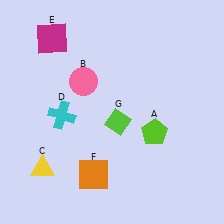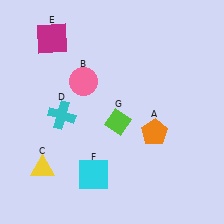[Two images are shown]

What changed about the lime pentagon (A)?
In Image 1, A is lime. In Image 2, it changed to orange.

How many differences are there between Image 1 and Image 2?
There are 2 differences between the two images.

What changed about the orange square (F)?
In Image 1, F is orange. In Image 2, it changed to cyan.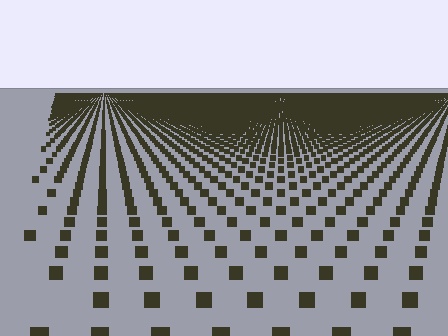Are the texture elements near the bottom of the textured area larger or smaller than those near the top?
Larger. Near the bottom, elements are closer to the viewer and appear at a bigger on-screen size.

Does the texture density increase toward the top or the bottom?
Density increases toward the top.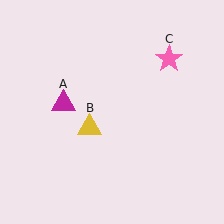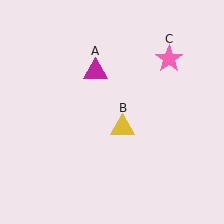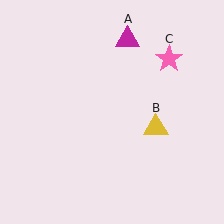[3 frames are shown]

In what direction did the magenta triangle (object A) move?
The magenta triangle (object A) moved up and to the right.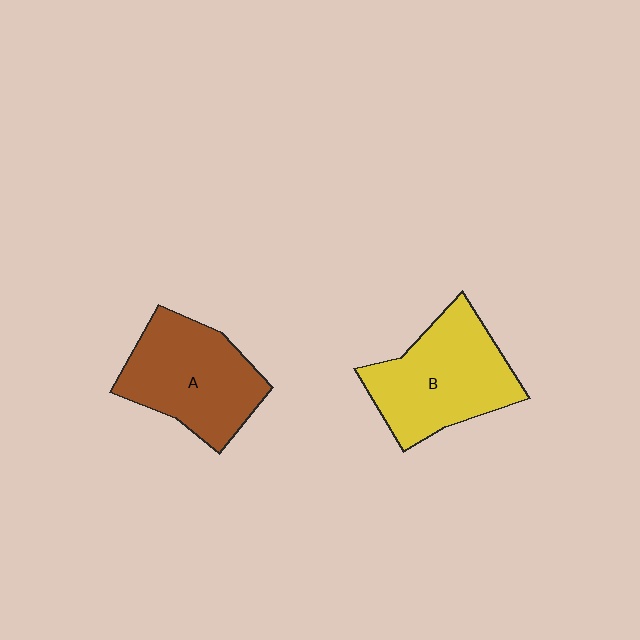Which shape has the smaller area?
Shape A (brown).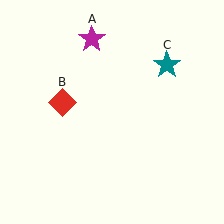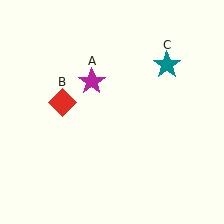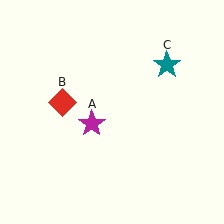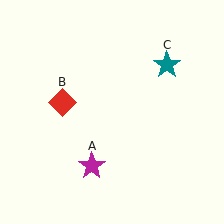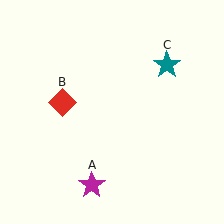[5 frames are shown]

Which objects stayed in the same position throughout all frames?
Red diamond (object B) and teal star (object C) remained stationary.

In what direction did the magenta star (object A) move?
The magenta star (object A) moved down.